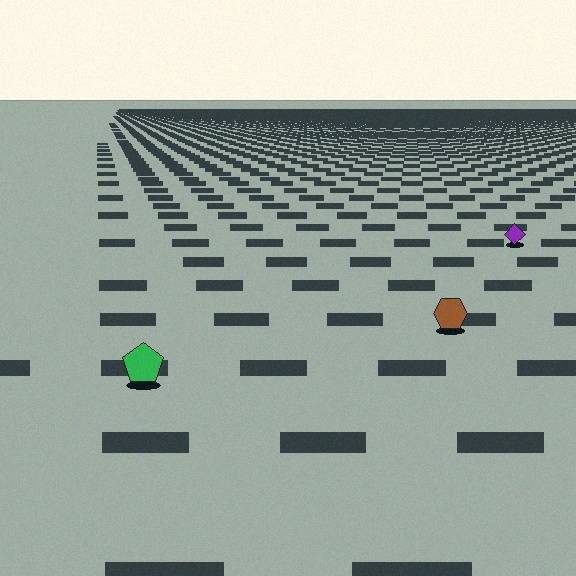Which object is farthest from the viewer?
The purple diamond is farthest from the viewer. It appears smaller and the ground texture around it is denser.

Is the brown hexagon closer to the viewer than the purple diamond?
Yes. The brown hexagon is closer — you can tell from the texture gradient: the ground texture is coarser near it.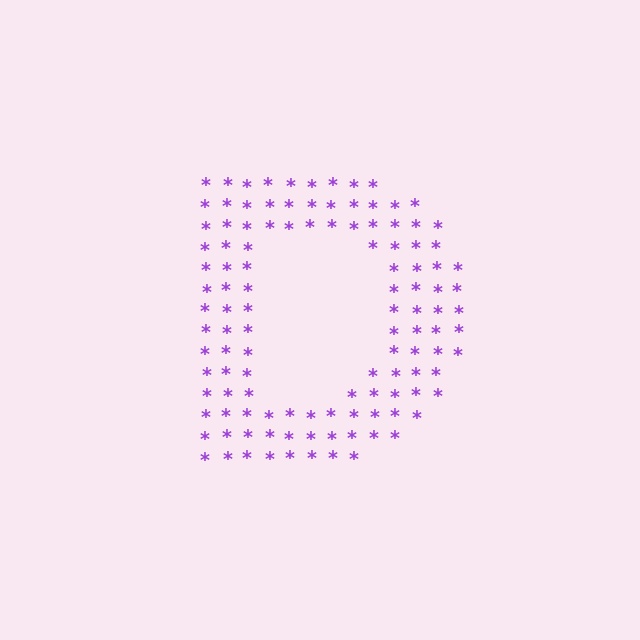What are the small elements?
The small elements are asterisks.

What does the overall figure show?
The overall figure shows the letter D.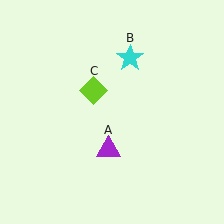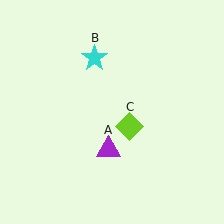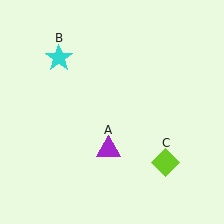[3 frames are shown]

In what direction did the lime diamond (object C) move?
The lime diamond (object C) moved down and to the right.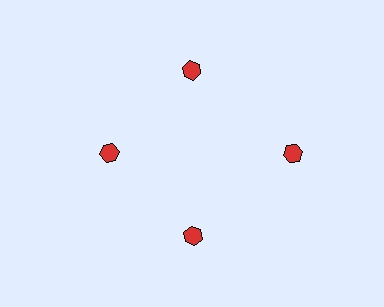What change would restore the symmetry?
The symmetry would be restored by moving it inward, back onto the ring so that all 4 hexagons sit at equal angles and equal distance from the center.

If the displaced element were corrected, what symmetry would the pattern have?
It would have 4-fold rotational symmetry — the pattern would map onto itself every 90 degrees.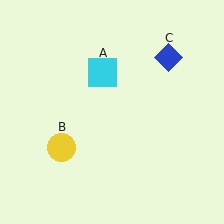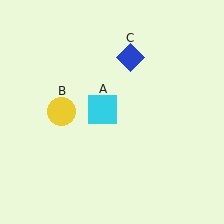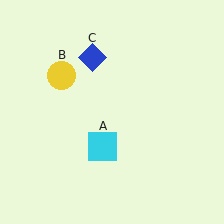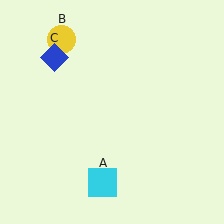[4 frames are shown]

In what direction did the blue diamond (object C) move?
The blue diamond (object C) moved left.